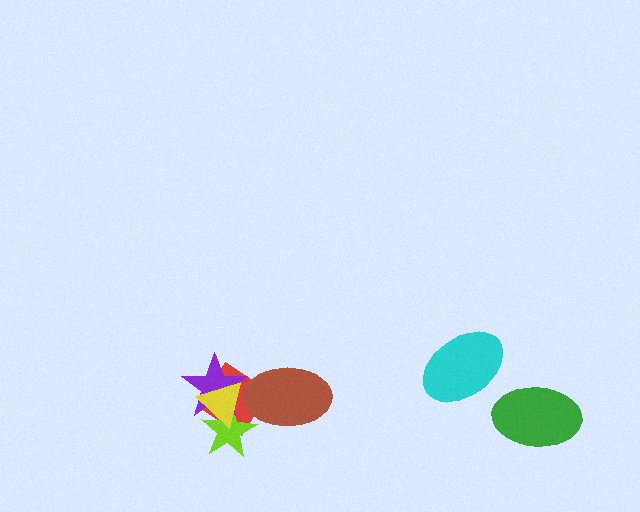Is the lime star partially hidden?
Yes, it is partially covered by another shape.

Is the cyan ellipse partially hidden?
No, no other shape covers it.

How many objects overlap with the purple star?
3 objects overlap with the purple star.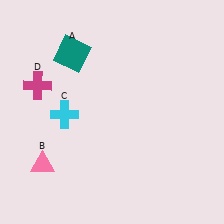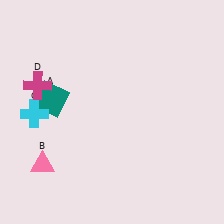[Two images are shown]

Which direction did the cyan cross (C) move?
The cyan cross (C) moved left.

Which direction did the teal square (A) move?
The teal square (A) moved down.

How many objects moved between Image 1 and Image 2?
2 objects moved between the two images.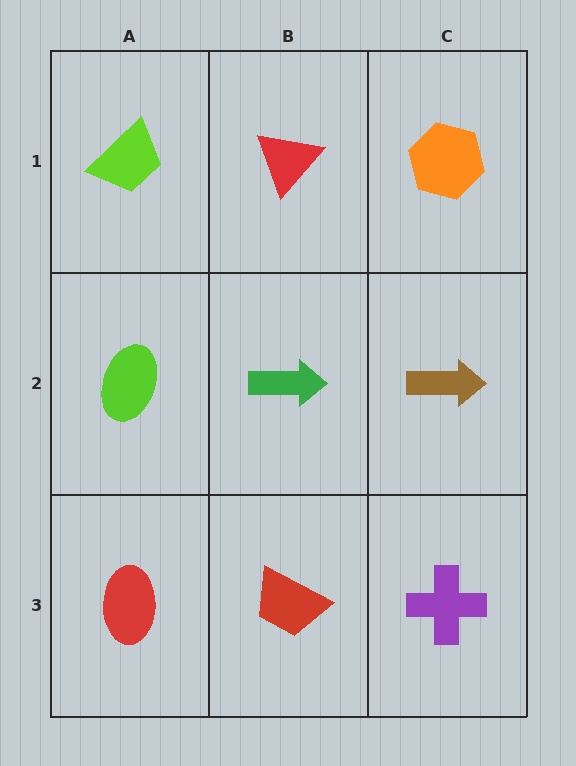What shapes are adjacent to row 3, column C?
A brown arrow (row 2, column C), a red trapezoid (row 3, column B).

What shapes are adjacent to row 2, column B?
A red triangle (row 1, column B), a red trapezoid (row 3, column B), a lime ellipse (row 2, column A), a brown arrow (row 2, column C).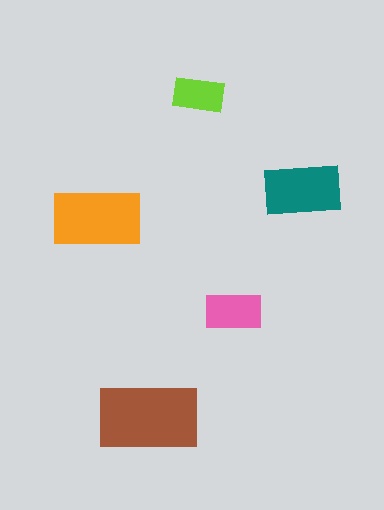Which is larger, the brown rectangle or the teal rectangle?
The brown one.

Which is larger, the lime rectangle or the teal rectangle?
The teal one.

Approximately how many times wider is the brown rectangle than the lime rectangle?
About 2 times wider.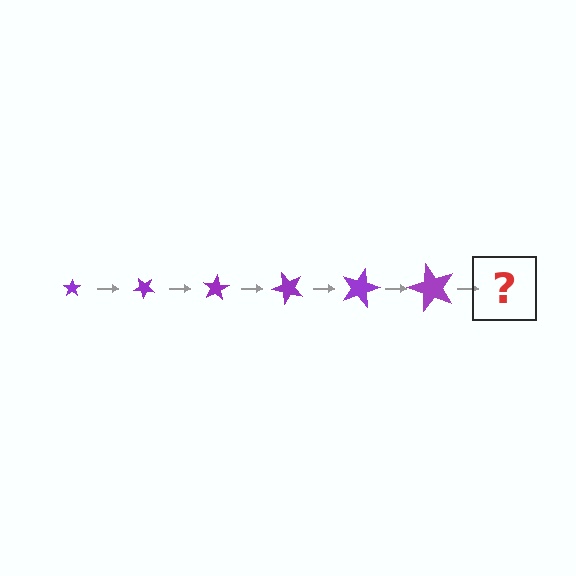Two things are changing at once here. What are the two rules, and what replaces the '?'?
The two rules are that the star grows larger each step and it rotates 40 degrees each step. The '?' should be a star, larger than the previous one and rotated 240 degrees from the start.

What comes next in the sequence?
The next element should be a star, larger than the previous one and rotated 240 degrees from the start.